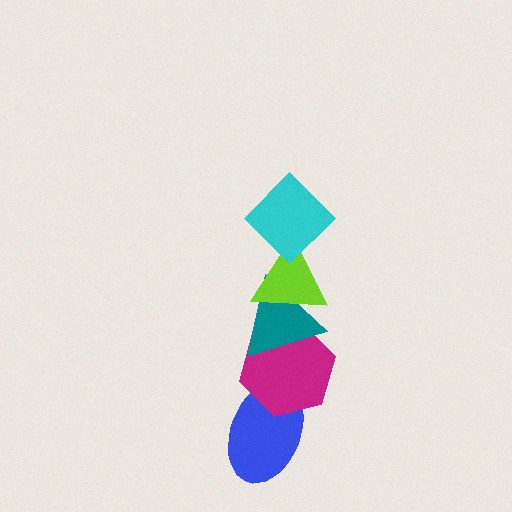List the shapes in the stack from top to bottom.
From top to bottom: the cyan diamond, the lime triangle, the teal triangle, the magenta hexagon, the blue ellipse.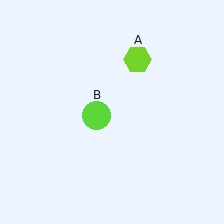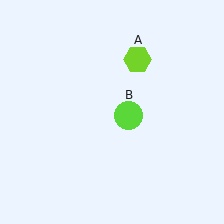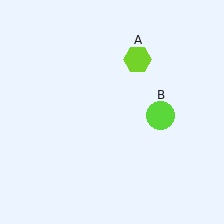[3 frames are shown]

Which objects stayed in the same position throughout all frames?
Lime hexagon (object A) remained stationary.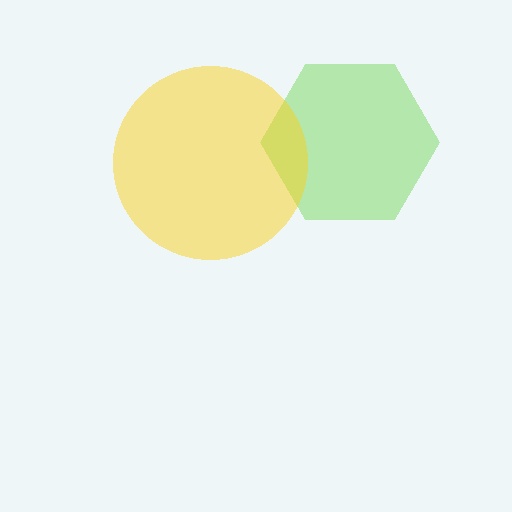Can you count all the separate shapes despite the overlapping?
Yes, there are 2 separate shapes.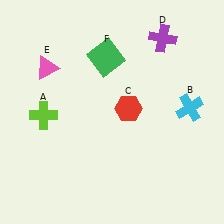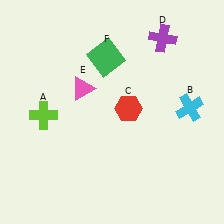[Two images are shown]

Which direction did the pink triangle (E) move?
The pink triangle (E) moved right.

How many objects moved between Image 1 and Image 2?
1 object moved between the two images.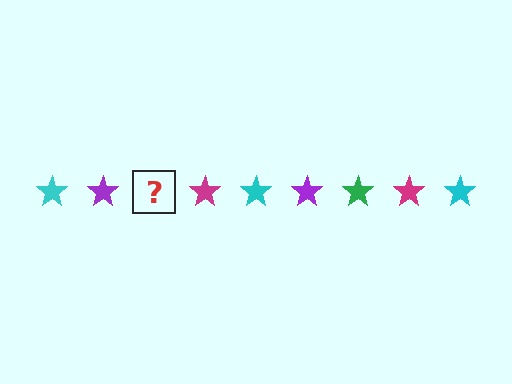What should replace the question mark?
The question mark should be replaced with a green star.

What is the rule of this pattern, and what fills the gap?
The rule is that the pattern cycles through cyan, purple, green, magenta stars. The gap should be filled with a green star.